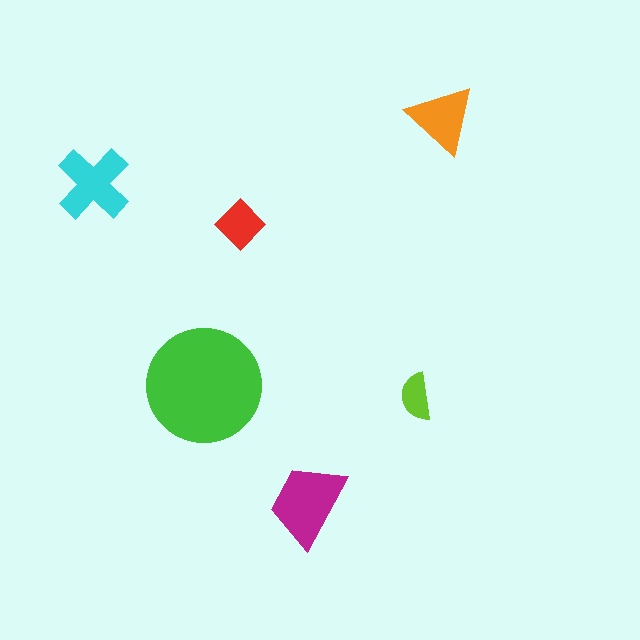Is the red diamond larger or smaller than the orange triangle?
Smaller.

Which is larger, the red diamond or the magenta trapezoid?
The magenta trapezoid.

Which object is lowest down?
The magenta trapezoid is bottommost.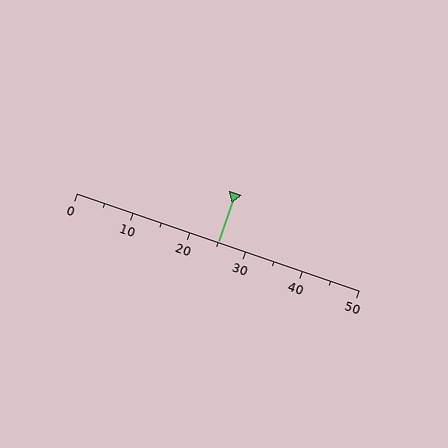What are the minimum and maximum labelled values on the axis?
The axis runs from 0 to 50.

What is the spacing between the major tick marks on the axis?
The major ticks are spaced 10 apart.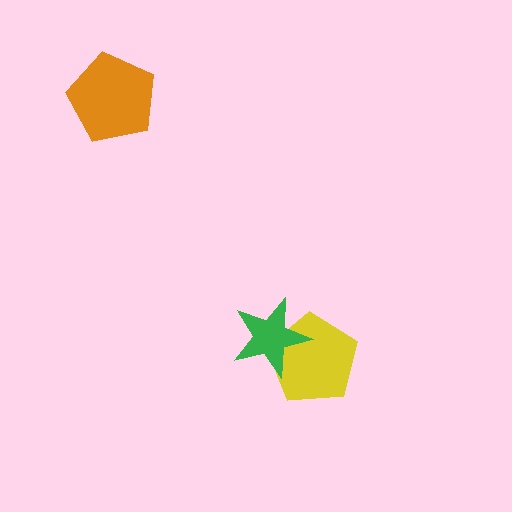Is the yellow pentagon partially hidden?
Yes, it is partially covered by another shape.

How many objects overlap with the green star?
1 object overlaps with the green star.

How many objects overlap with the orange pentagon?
0 objects overlap with the orange pentagon.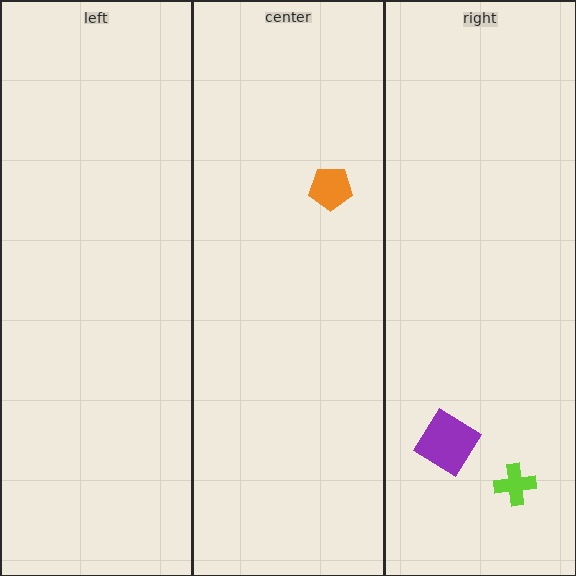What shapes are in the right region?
The purple diamond, the lime cross.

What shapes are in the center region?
The orange pentagon.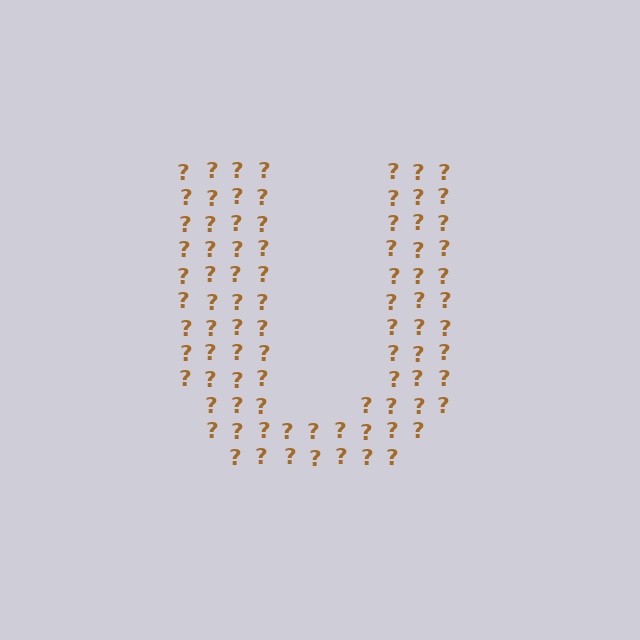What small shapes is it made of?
It is made of small question marks.